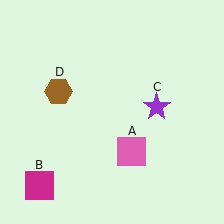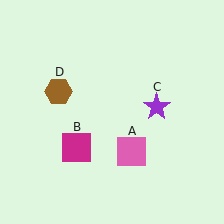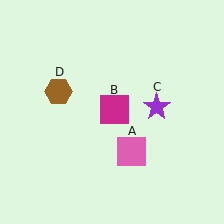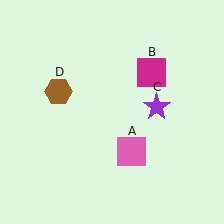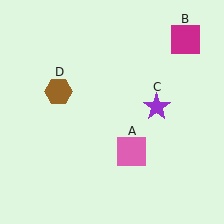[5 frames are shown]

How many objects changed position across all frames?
1 object changed position: magenta square (object B).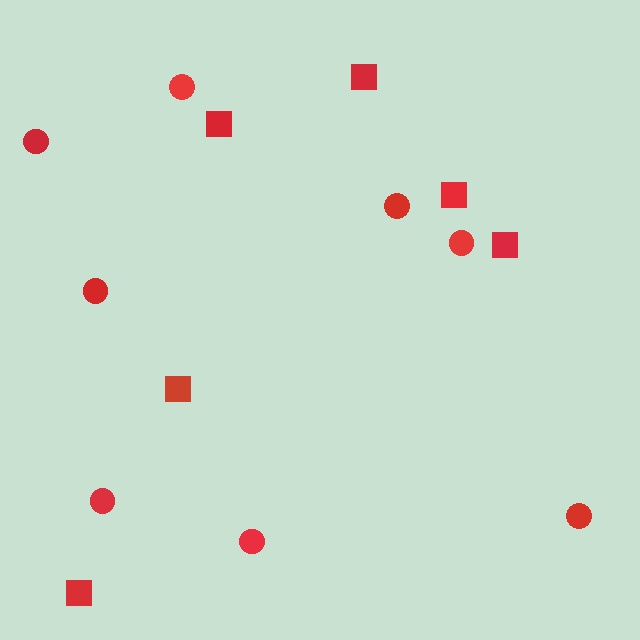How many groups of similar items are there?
There are 2 groups: one group of circles (8) and one group of squares (6).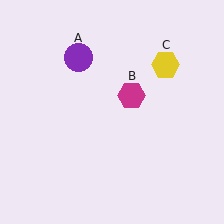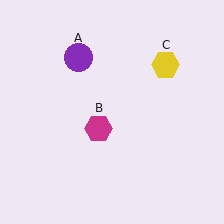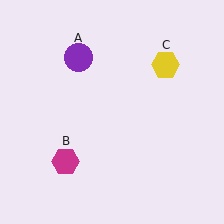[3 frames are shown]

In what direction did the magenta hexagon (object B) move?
The magenta hexagon (object B) moved down and to the left.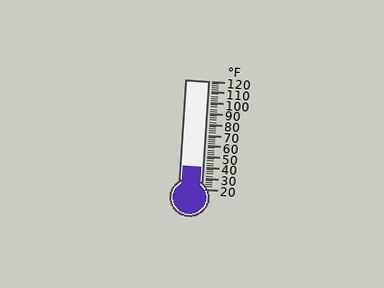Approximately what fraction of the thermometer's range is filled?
The thermometer is filled to approximately 20% of its range.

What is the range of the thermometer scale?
The thermometer scale ranges from 20°F to 120°F.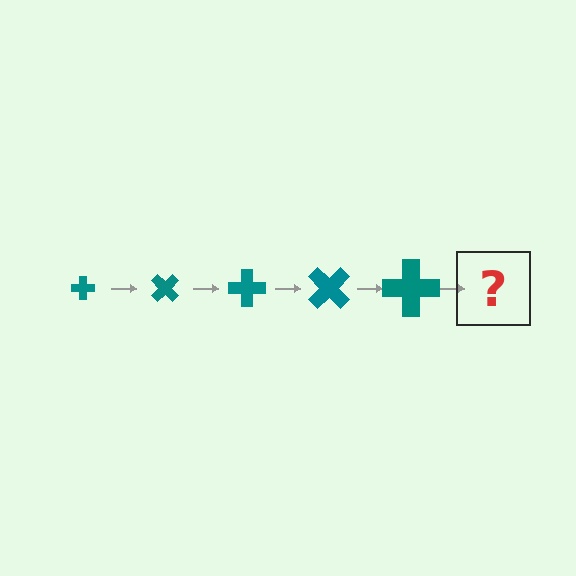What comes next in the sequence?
The next element should be a cross, larger than the previous one and rotated 225 degrees from the start.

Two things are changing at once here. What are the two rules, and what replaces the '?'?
The two rules are that the cross grows larger each step and it rotates 45 degrees each step. The '?' should be a cross, larger than the previous one and rotated 225 degrees from the start.